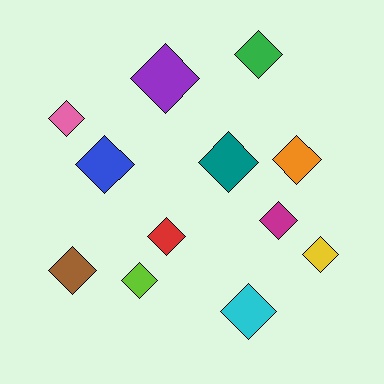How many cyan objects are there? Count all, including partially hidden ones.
There is 1 cyan object.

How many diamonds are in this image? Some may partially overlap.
There are 12 diamonds.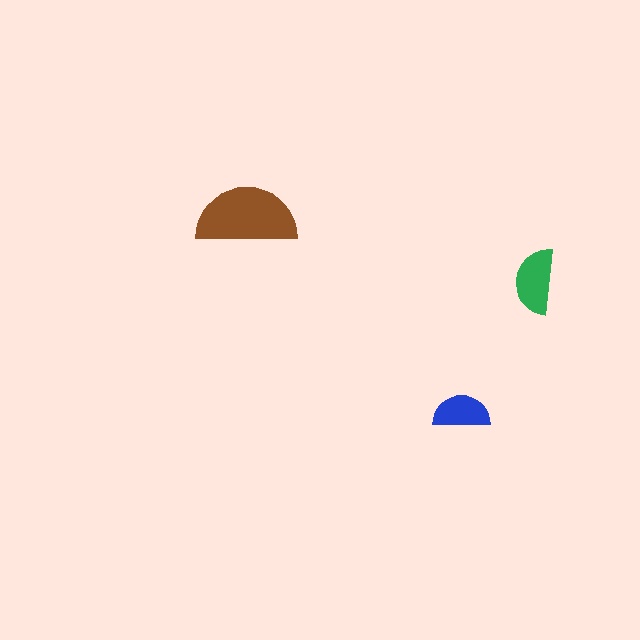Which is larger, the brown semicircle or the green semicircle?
The brown one.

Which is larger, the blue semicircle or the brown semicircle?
The brown one.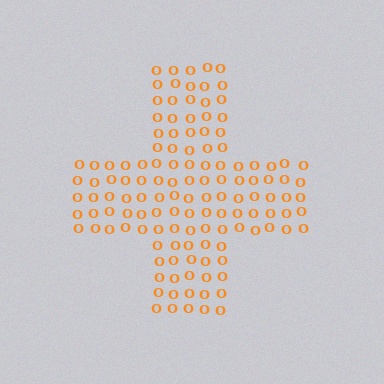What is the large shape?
The large shape is a cross.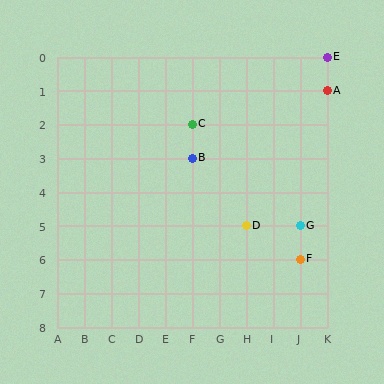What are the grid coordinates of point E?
Point E is at grid coordinates (K, 0).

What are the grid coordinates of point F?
Point F is at grid coordinates (J, 6).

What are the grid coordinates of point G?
Point G is at grid coordinates (J, 5).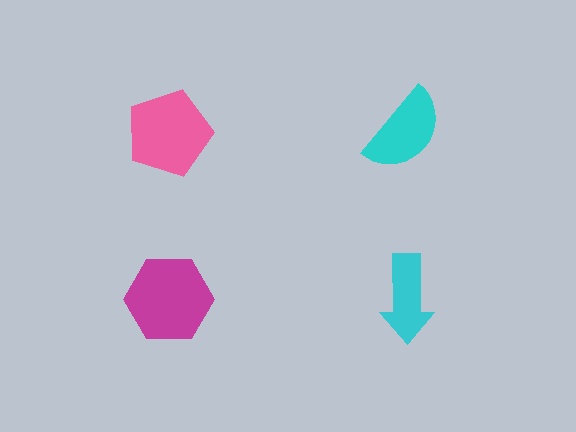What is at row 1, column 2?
A cyan semicircle.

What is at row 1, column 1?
A pink pentagon.